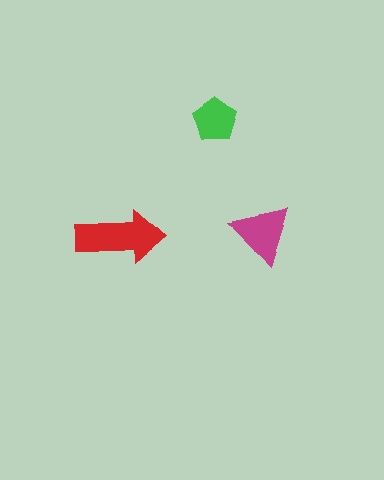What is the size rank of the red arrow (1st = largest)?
1st.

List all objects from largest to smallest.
The red arrow, the magenta triangle, the green pentagon.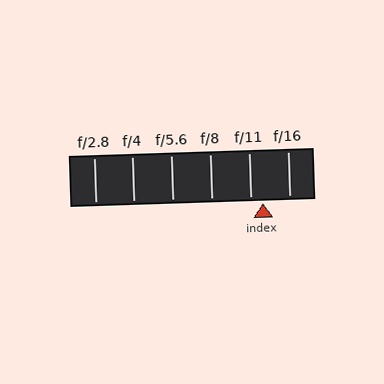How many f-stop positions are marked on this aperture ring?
There are 6 f-stop positions marked.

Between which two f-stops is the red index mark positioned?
The index mark is between f/11 and f/16.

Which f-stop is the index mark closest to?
The index mark is closest to f/11.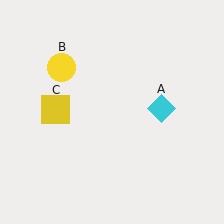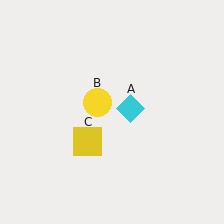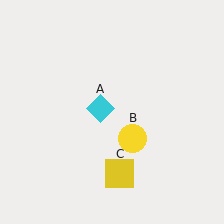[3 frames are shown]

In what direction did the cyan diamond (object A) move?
The cyan diamond (object A) moved left.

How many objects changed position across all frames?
3 objects changed position: cyan diamond (object A), yellow circle (object B), yellow square (object C).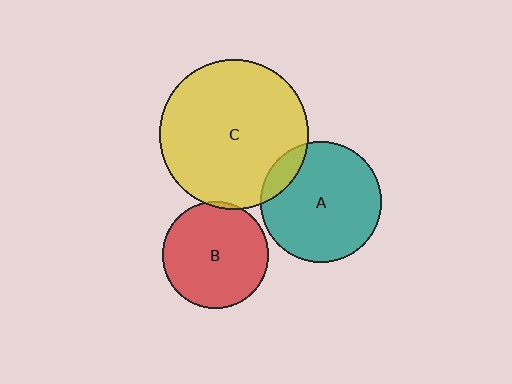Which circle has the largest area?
Circle C (yellow).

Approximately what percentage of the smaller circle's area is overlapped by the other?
Approximately 5%.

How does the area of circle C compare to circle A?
Approximately 1.5 times.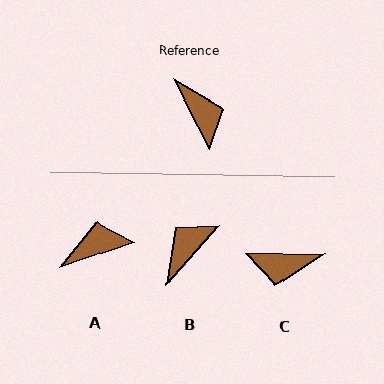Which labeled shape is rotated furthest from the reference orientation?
C, about 117 degrees away.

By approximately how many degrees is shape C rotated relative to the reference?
Approximately 117 degrees clockwise.